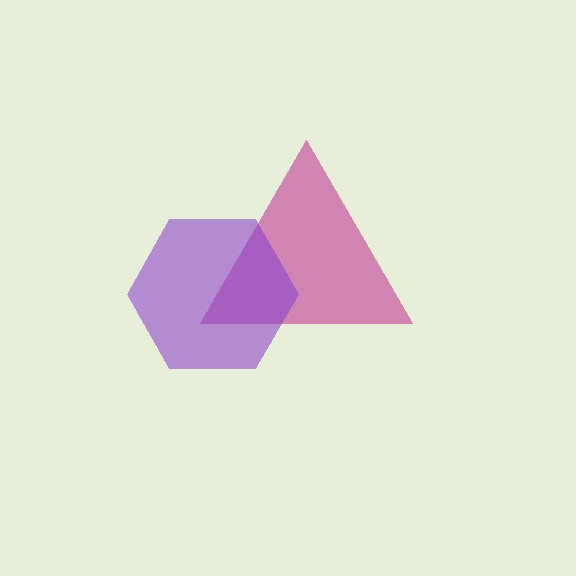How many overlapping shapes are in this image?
There are 2 overlapping shapes in the image.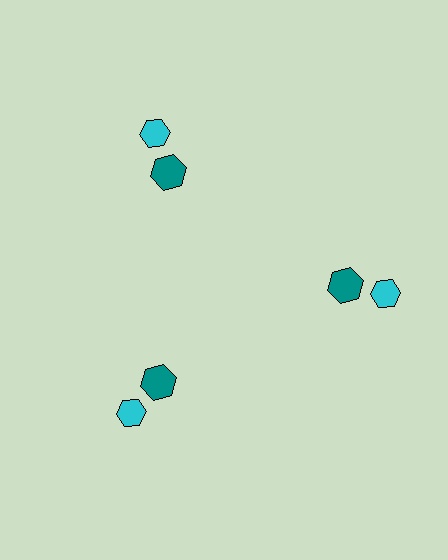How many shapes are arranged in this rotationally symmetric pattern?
There are 6 shapes, arranged in 3 groups of 2.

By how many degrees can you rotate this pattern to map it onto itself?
The pattern maps onto itself every 120 degrees of rotation.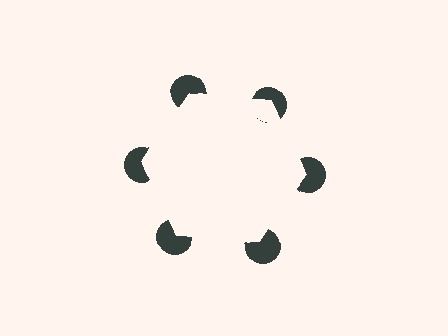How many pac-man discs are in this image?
There are 6 — one at each vertex of the illusory hexagon.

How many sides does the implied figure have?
6 sides.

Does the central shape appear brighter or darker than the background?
It typically appears slightly brighter than the background, even though no actual brightness change is drawn.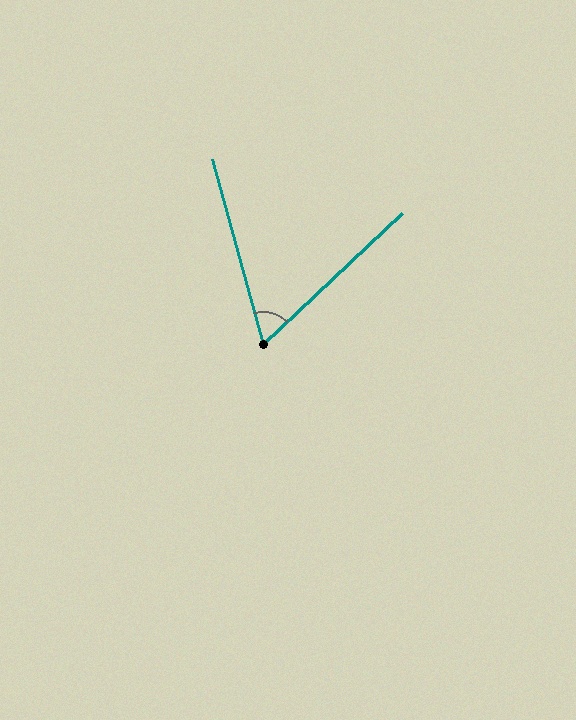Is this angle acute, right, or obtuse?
It is acute.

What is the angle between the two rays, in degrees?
Approximately 62 degrees.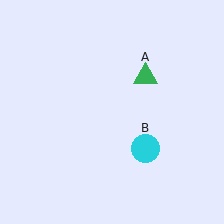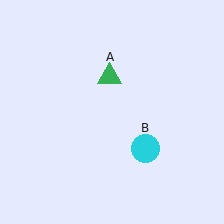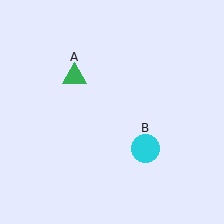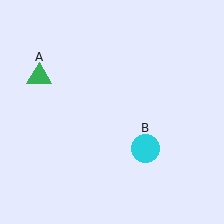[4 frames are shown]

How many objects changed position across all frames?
1 object changed position: green triangle (object A).